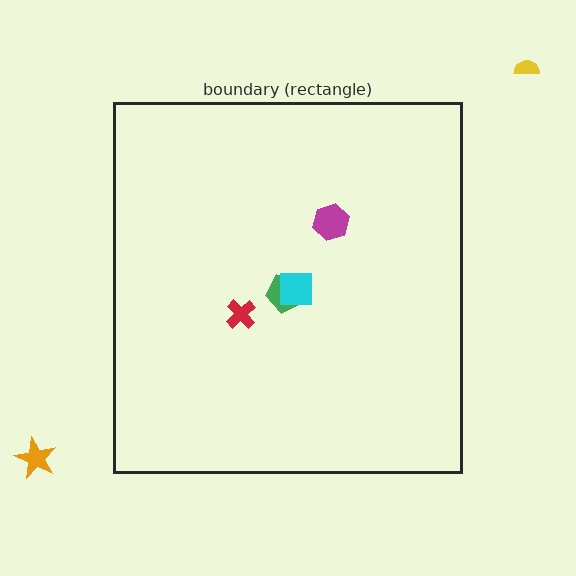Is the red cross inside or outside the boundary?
Inside.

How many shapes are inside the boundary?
4 inside, 2 outside.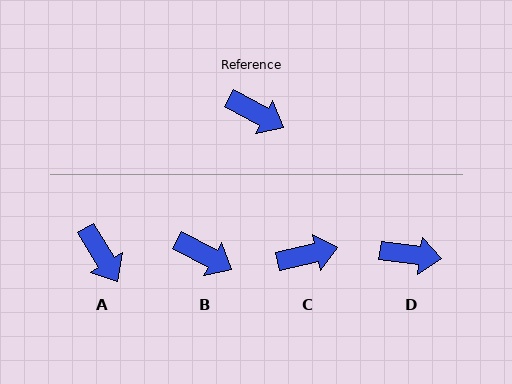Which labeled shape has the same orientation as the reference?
B.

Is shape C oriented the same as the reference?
No, it is off by about 42 degrees.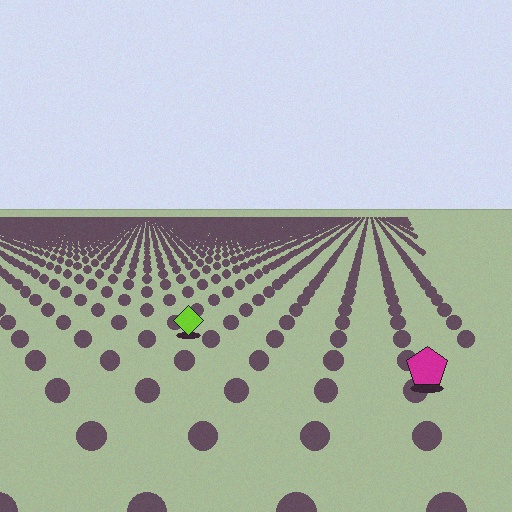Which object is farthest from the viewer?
The lime diamond is farthest from the viewer. It appears smaller and the ground texture around it is denser.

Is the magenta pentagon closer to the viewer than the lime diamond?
Yes. The magenta pentagon is closer — you can tell from the texture gradient: the ground texture is coarser near it.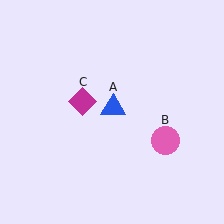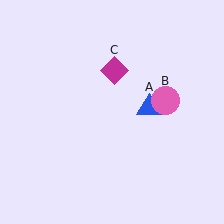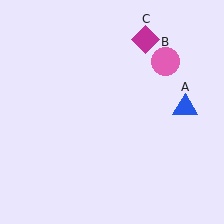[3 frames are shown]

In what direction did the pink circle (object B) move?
The pink circle (object B) moved up.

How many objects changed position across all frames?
3 objects changed position: blue triangle (object A), pink circle (object B), magenta diamond (object C).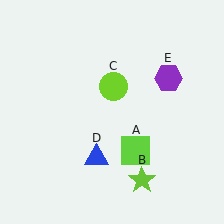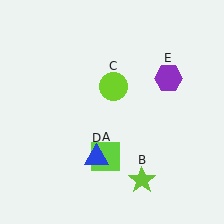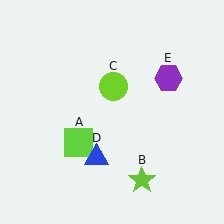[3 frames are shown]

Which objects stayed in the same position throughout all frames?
Lime star (object B) and lime circle (object C) and blue triangle (object D) and purple hexagon (object E) remained stationary.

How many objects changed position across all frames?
1 object changed position: lime square (object A).